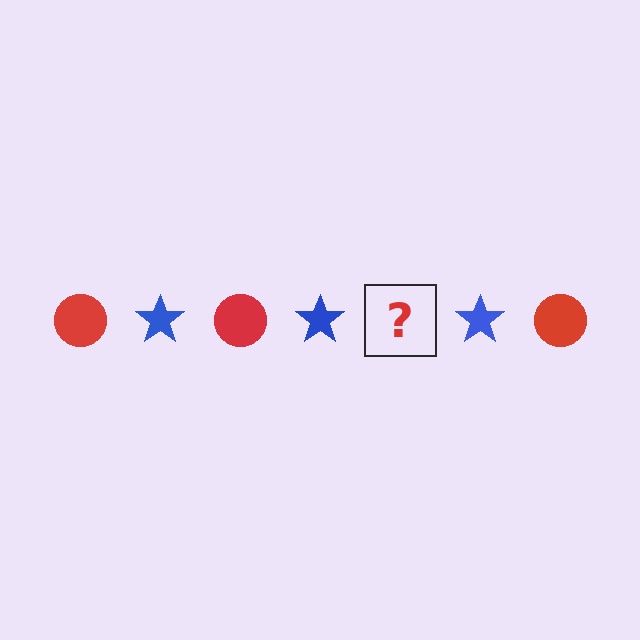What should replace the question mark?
The question mark should be replaced with a red circle.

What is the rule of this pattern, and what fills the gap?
The rule is that the pattern alternates between red circle and blue star. The gap should be filled with a red circle.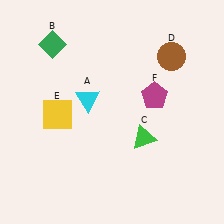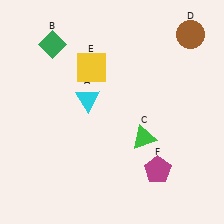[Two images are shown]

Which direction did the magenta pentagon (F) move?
The magenta pentagon (F) moved down.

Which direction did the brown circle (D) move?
The brown circle (D) moved up.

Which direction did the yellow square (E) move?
The yellow square (E) moved up.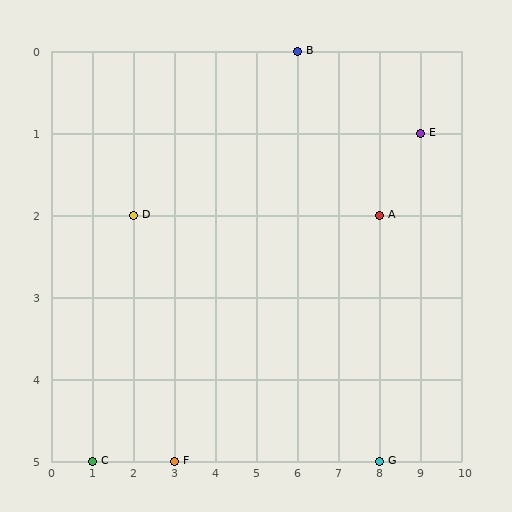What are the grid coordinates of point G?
Point G is at grid coordinates (8, 5).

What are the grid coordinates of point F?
Point F is at grid coordinates (3, 5).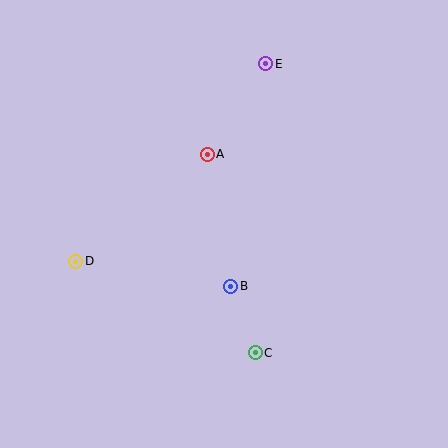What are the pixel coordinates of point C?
Point C is at (255, 353).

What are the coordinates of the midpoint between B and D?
The midpoint between B and D is at (153, 274).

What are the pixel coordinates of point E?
Point E is at (266, 64).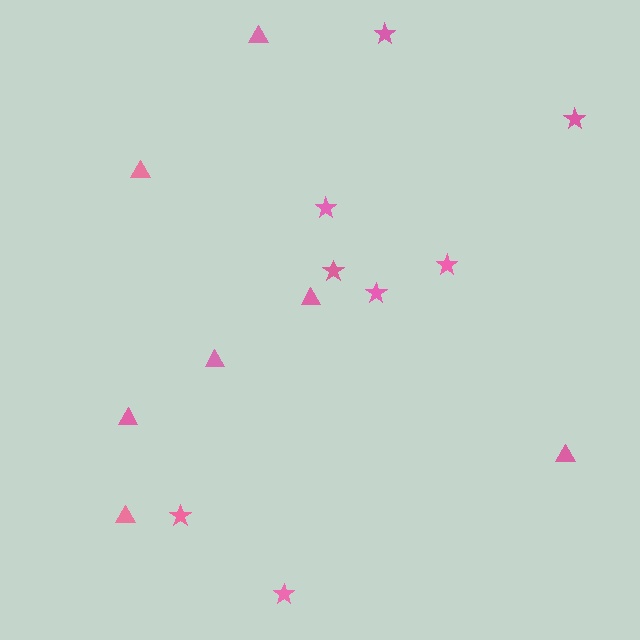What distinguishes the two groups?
There are 2 groups: one group of stars (8) and one group of triangles (7).